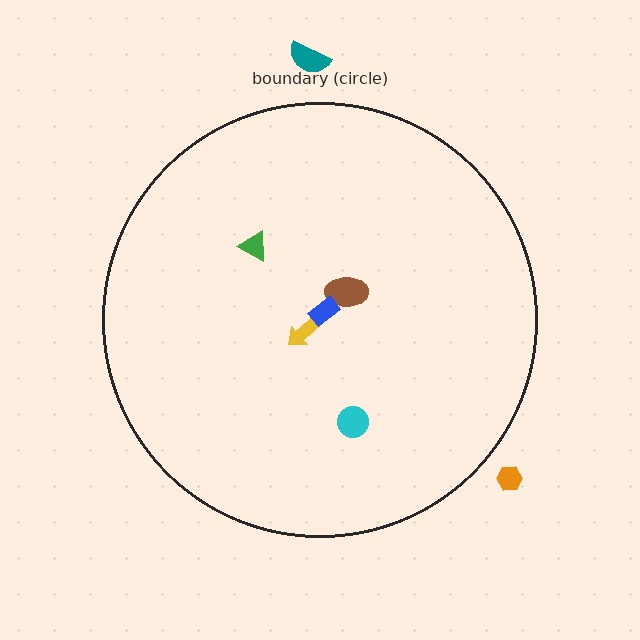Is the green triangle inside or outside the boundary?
Inside.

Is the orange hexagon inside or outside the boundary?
Outside.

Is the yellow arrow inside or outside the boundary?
Inside.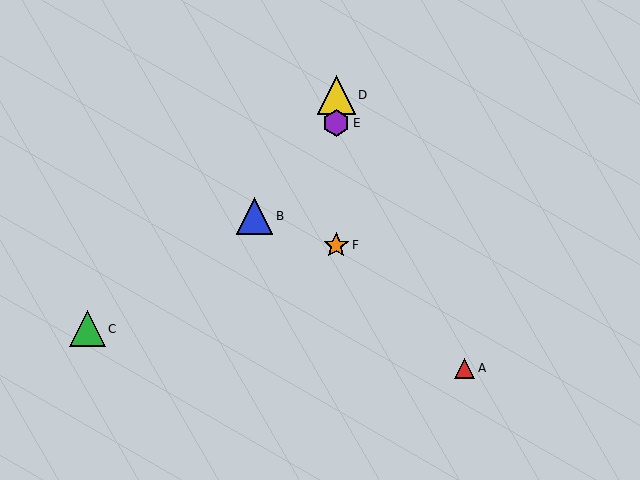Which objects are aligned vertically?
Objects D, E, F are aligned vertically.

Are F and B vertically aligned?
No, F is at x≈336 and B is at x≈255.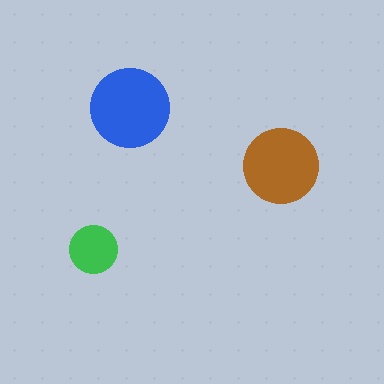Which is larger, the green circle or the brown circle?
The brown one.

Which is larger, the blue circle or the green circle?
The blue one.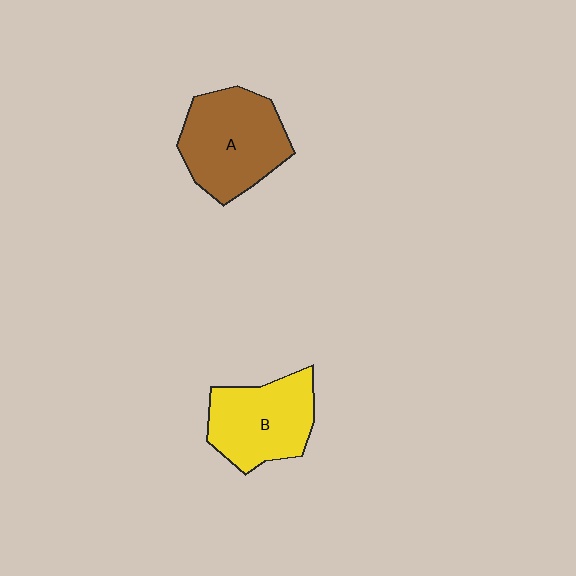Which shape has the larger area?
Shape A (brown).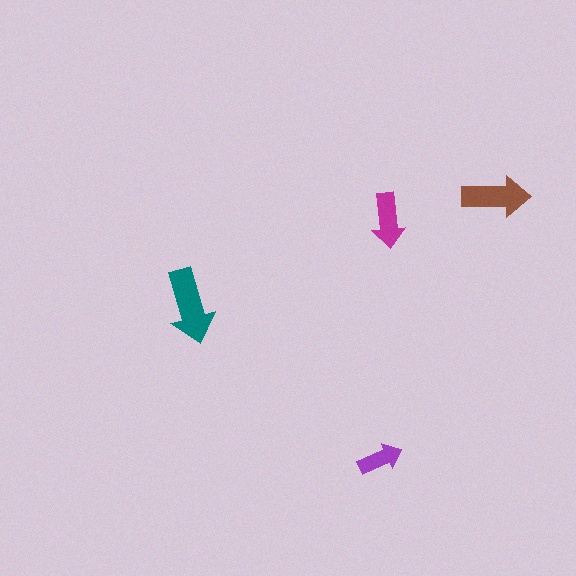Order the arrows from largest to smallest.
the teal one, the brown one, the magenta one, the purple one.